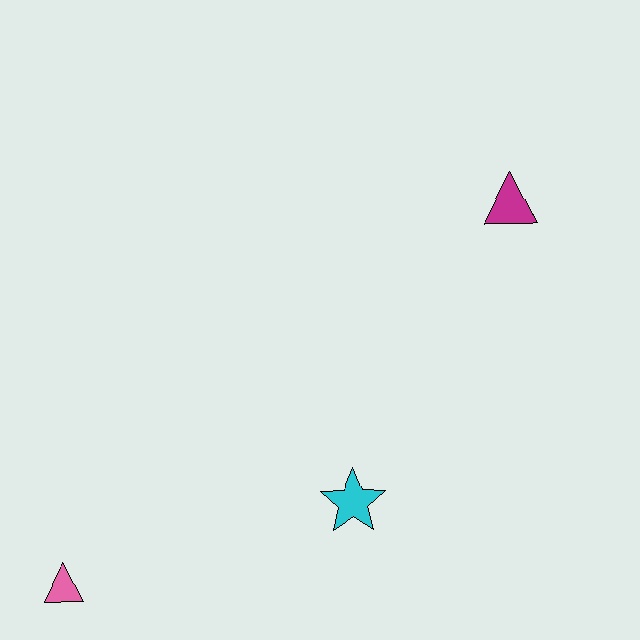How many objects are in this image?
There are 3 objects.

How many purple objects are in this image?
There are no purple objects.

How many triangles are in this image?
There are 2 triangles.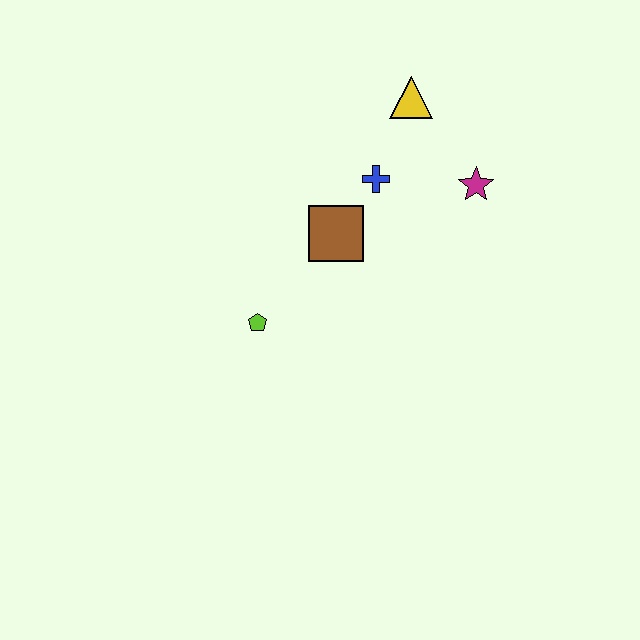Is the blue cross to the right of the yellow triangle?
No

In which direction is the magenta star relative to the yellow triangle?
The magenta star is below the yellow triangle.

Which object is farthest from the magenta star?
The lime pentagon is farthest from the magenta star.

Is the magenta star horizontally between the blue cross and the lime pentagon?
No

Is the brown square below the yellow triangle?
Yes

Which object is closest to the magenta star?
The blue cross is closest to the magenta star.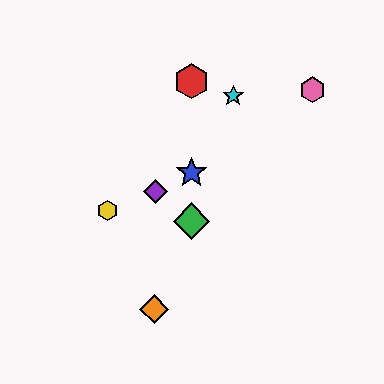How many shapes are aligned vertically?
3 shapes (the red hexagon, the blue star, the green diamond) are aligned vertically.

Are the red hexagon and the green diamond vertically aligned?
Yes, both are at x≈192.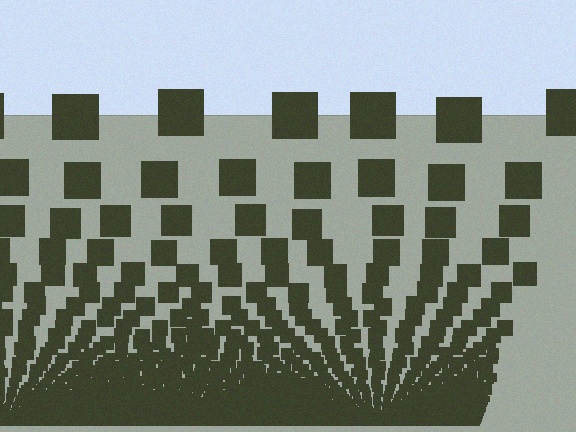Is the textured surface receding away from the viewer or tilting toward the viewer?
The surface appears to tilt toward the viewer. Texture elements get larger and sparser toward the top.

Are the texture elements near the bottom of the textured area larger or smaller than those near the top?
Smaller. The gradient is inverted — elements near the bottom are smaller and denser.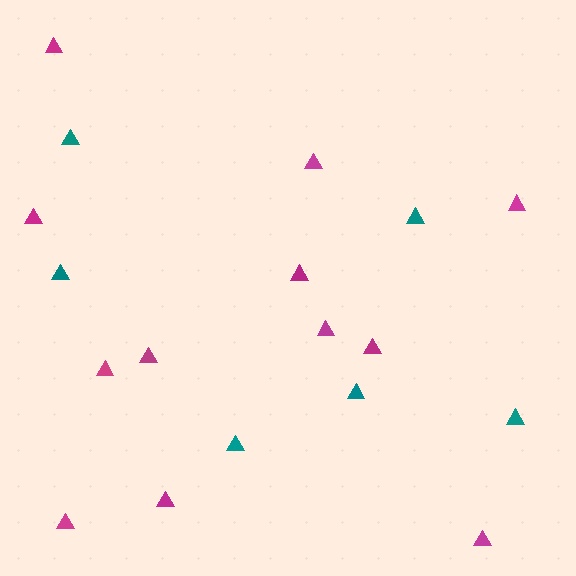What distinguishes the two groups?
There are 2 groups: one group of teal triangles (6) and one group of magenta triangles (12).